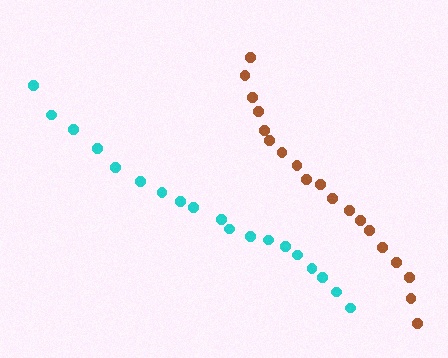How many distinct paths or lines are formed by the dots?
There are 2 distinct paths.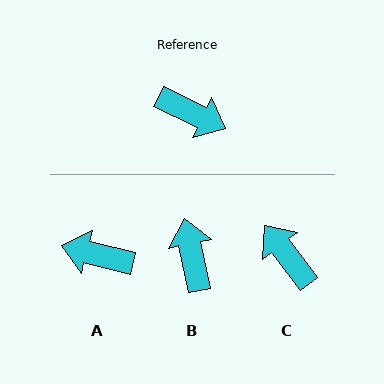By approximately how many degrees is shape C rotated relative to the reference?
Approximately 152 degrees counter-clockwise.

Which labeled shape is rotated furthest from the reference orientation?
A, about 169 degrees away.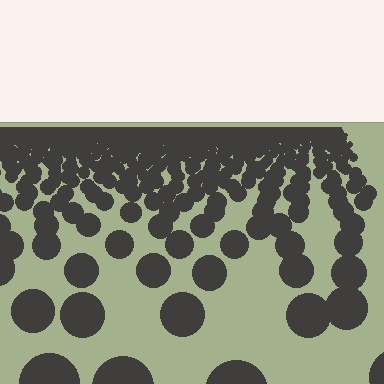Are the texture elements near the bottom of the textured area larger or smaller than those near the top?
Larger. Near the bottom, elements are closer to the viewer and appear at a bigger on-screen size.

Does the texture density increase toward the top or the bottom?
Density increases toward the top.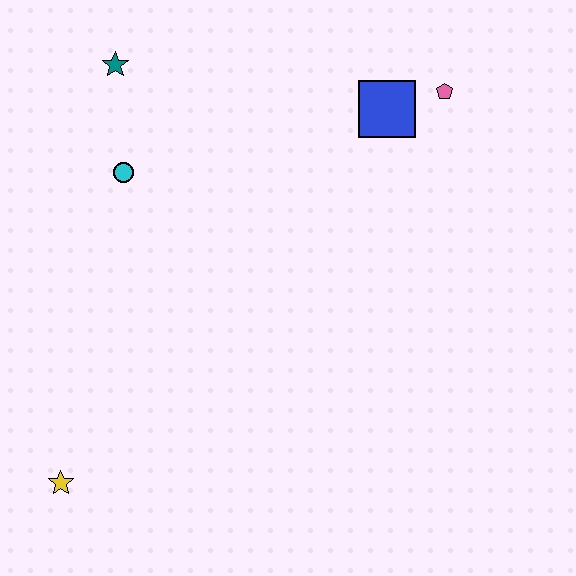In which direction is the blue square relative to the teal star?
The blue square is to the right of the teal star.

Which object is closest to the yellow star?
The cyan circle is closest to the yellow star.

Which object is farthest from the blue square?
The yellow star is farthest from the blue square.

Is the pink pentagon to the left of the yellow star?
No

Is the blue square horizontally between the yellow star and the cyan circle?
No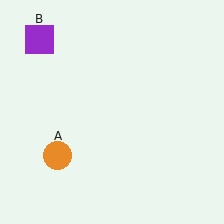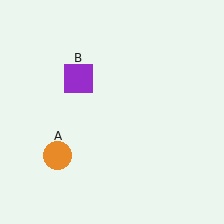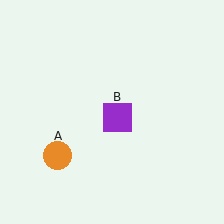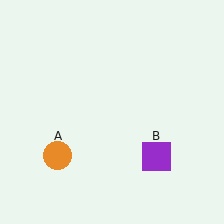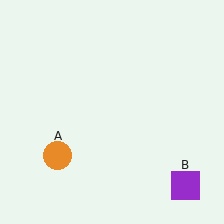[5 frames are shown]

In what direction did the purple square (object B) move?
The purple square (object B) moved down and to the right.